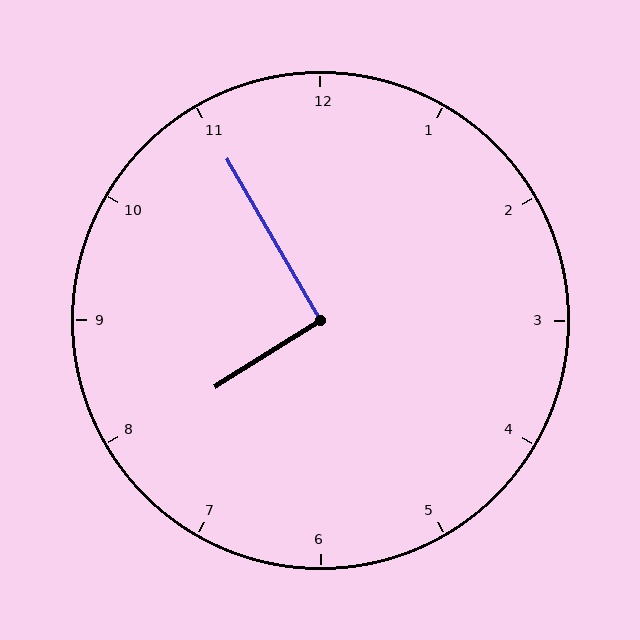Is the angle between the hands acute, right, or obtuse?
It is right.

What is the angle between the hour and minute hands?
Approximately 92 degrees.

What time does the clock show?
7:55.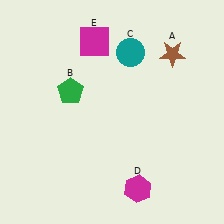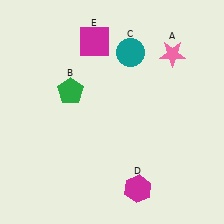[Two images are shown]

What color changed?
The star (A) changed from brown in Image 1 to pink in Image 2.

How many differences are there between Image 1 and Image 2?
There is 1 difference between the two images.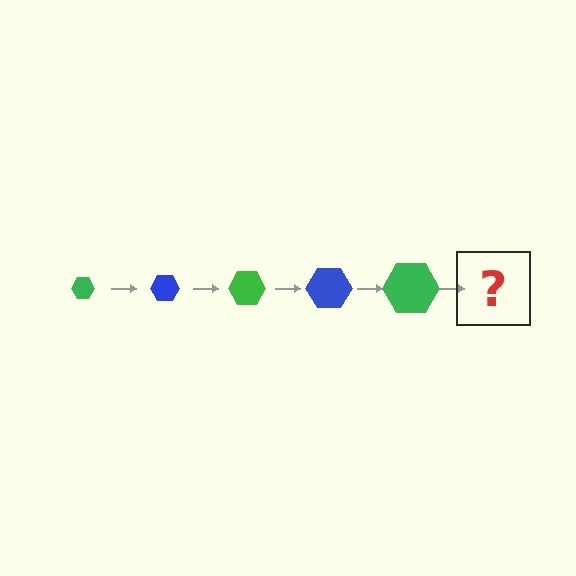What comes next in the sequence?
The next element should be a blue hexagon, larger than the previous one.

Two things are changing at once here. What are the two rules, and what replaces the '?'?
The two rules are that the hexagon grows larger each step and the color cycles through green and blue. The '?' should be a blue hexagon, larger than the previous one.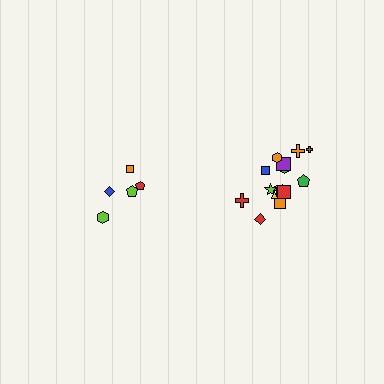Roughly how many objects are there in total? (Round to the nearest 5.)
Roughly 20 objects in total.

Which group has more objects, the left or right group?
The right group.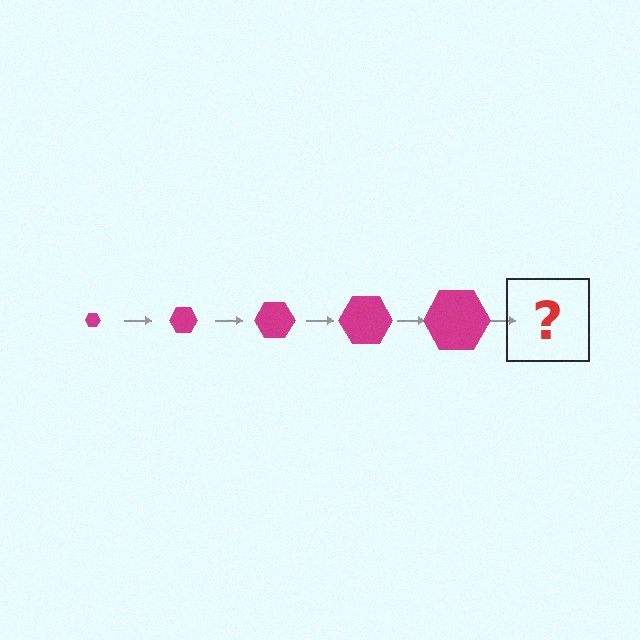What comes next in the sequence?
The next element should be a magenta hexagon, larger than the previous one.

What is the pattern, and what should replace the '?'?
The pattern is that the hexagon gets progressively larger each step. The '?' should be a magenta hexagon, larger than the previous one.